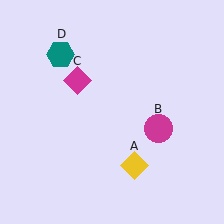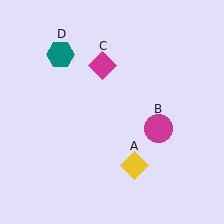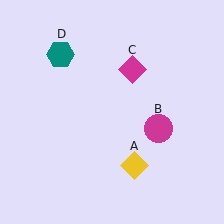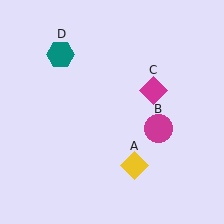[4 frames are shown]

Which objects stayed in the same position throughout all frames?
Yellow diamond (object A) and magenta circle (object B) and teal hexagon (object D) remained stationary.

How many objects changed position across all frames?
1 object changed position: magenta diamond (object C).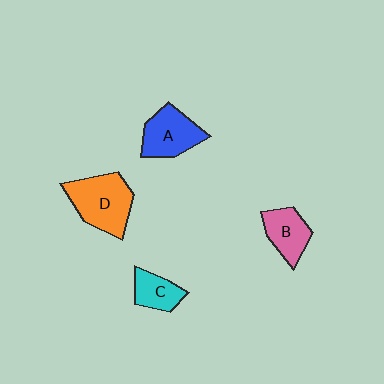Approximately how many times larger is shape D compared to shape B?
Approximately 1.6 times.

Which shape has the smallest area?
Shape C (cyan).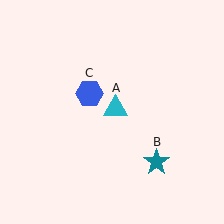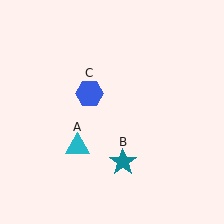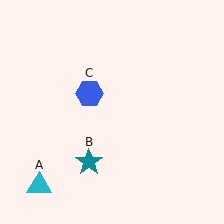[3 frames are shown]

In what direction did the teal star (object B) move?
The teal star (object B) moved left.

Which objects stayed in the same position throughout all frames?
Blue hexagon (object C) remained stationary.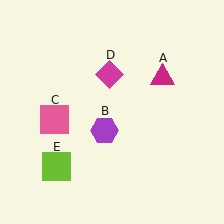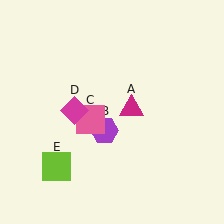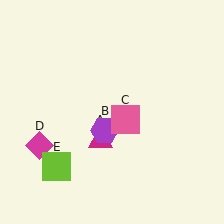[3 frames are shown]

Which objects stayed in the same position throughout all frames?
Purple hexagon (object B) and lime square (object E) remained stationary.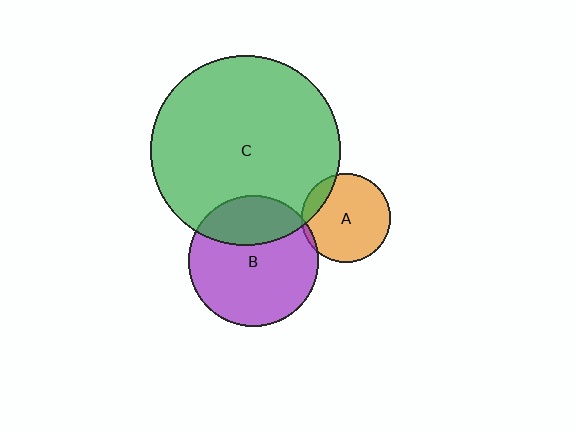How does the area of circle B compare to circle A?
Approximately 2.1 times.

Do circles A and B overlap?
Yes.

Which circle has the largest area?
Circle C (green).